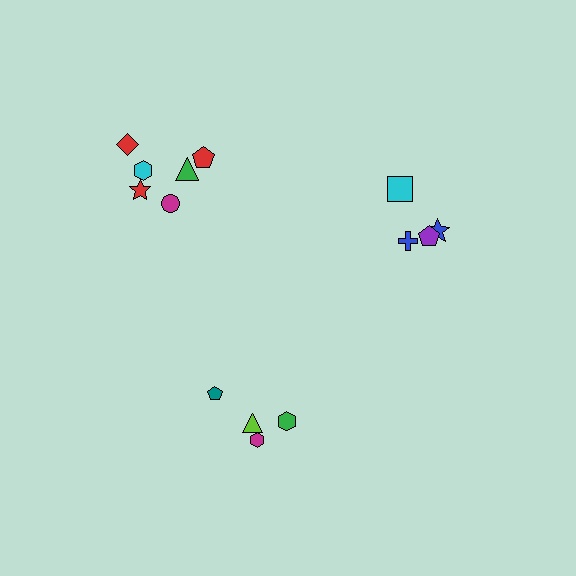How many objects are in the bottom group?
There are 4 objects.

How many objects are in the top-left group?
There are 6 objects.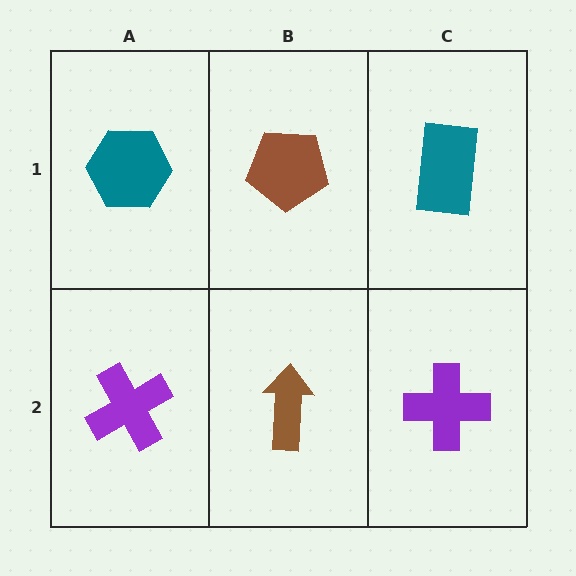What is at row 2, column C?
A purple cross.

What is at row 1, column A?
A teal hexagon.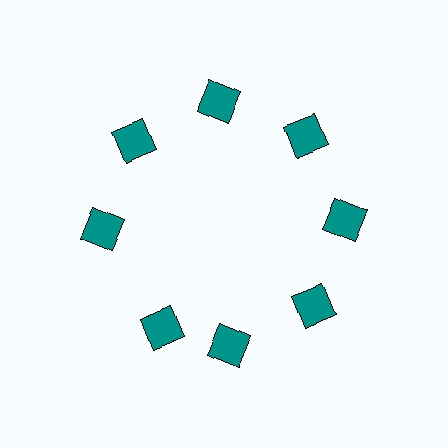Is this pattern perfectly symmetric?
No. The 8 teal squares are arranged in a ring, but one element near the 8 o'clock position is rotated out of alignment along the ring, breaking the 8-fold rotational symmetry.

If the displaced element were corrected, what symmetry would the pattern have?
It would have 8-fold rotational symmetry — the pattern would map onto itself every 45 degrees.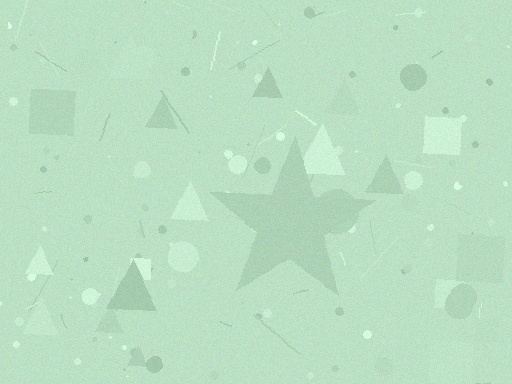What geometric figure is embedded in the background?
A star is embedded in the background.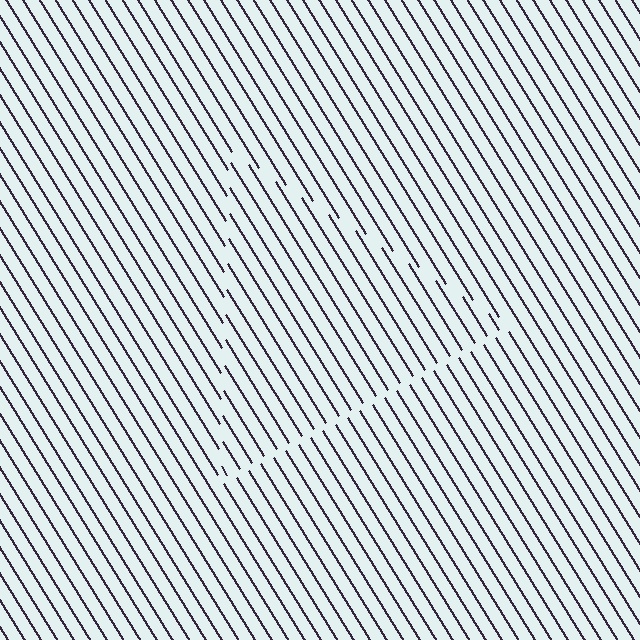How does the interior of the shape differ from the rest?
The interior of the shape contains the same grating, shifted by half a period — the contour is defined by the phase discontinuity where line-ends from the inner and outer gratings abut.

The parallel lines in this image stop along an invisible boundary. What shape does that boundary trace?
An illusory triangle. The interior of the shape contains the same grating, shifted by half a period — the contour is defined by the phase discontinuity where line-ends from the inner and outer gratings abut.